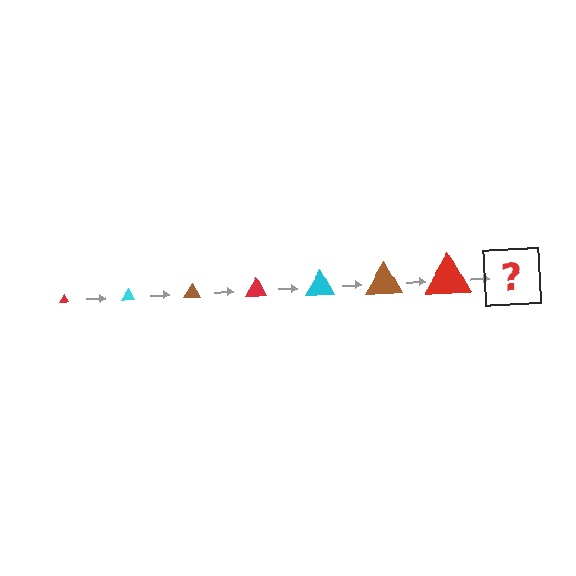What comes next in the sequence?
The next element should be a cyan triangle, larger than the previous one.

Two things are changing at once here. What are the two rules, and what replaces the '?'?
The two rules are that the triangle grows larger each step and the color cycles through red, cyan, and brown. The '?' should be a cyan triangle, larger than the previous one.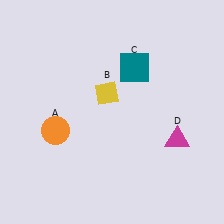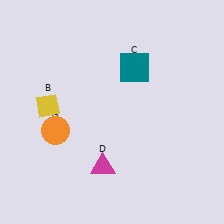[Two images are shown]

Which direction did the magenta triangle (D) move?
The magenta triangle (D) moved left.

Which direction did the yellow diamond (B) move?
The yellow diamond (B) moved left.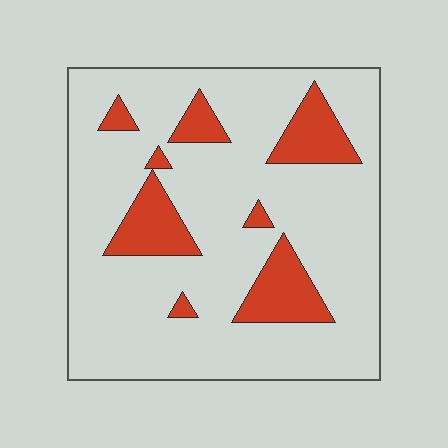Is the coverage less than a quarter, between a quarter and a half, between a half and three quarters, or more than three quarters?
Less than a quarter.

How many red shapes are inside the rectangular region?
8.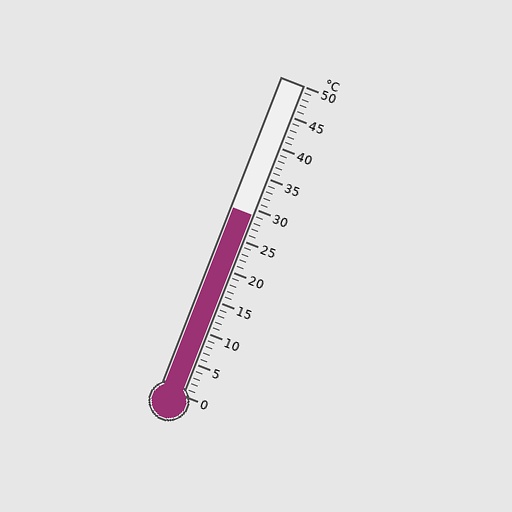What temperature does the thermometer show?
The thermometer shows approximately 29°C.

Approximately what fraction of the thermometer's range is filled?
The thermometer is filled to approximately 60% of its range.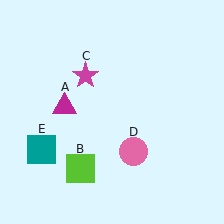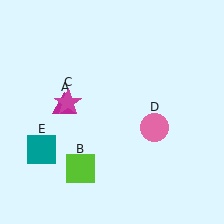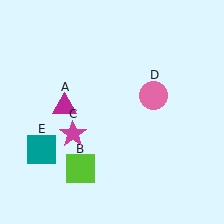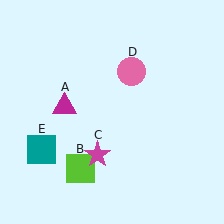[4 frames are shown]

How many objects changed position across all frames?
2 objects changed position: magenta star (object C), pink circle (object D).